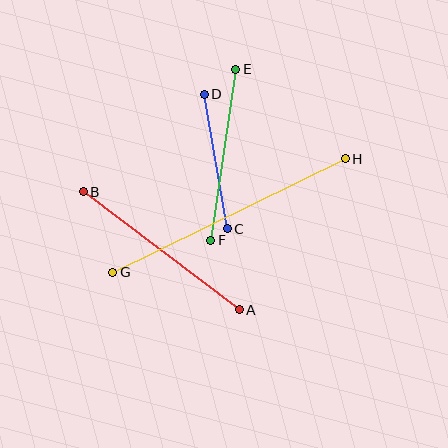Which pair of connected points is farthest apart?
Points G and H are farthest apart.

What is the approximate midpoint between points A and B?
The midpoint is at approximately (161, 251) pixels.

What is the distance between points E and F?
The distance is approximately 173 pixels.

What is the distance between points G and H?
The distance is approximately 258 pixels.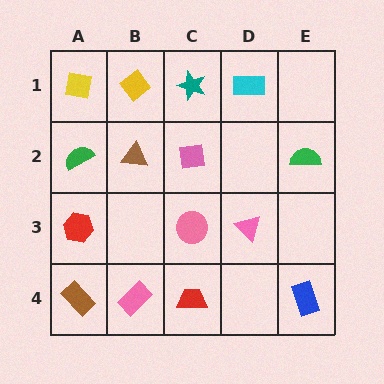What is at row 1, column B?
A yellow diamond.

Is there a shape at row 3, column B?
No, that cell is empty.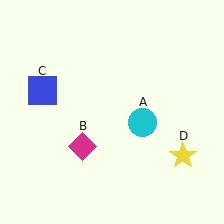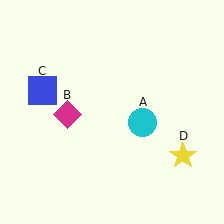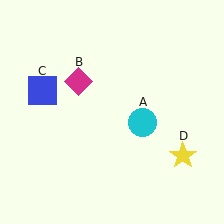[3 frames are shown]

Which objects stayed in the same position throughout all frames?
Cyan circle (object A) and blue square (object C) and yellow star (object D) remained stationary.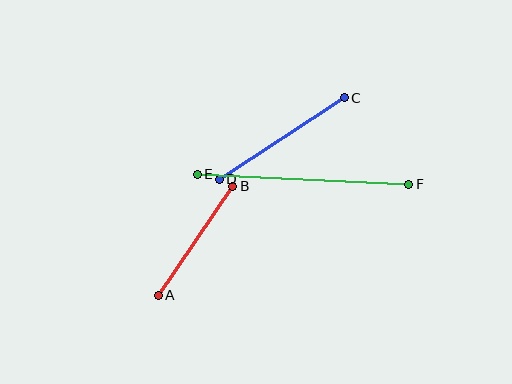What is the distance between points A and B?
The distance is approximately 132 pixels.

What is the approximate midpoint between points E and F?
The midpoint is at approximately (303, 179) pixels.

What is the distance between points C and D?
The distance is approximately 149 pixels.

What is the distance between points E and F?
The distance is approximately 212 pixels.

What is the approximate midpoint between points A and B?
The midpoint is at approximately (196, 241) pixels.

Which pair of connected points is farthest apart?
Points E and F are farthest apart.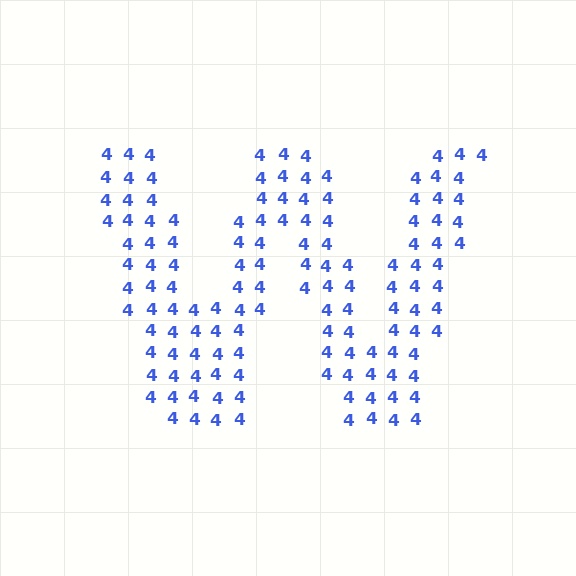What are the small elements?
The small elements are digit 4's.